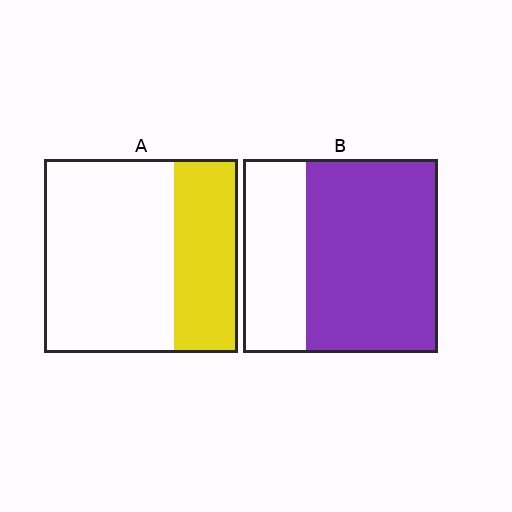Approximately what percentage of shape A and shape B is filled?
A is approximately 35% and B is approximately 70%.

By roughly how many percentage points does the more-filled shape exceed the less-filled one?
By roughly 35 percentage points (B over A).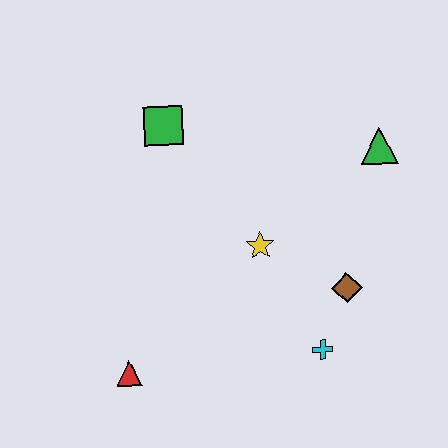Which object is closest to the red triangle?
The yellow star is closest to the red triangle.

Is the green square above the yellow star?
Yes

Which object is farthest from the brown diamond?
The green square is farthest from the brown diamond.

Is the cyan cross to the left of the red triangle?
No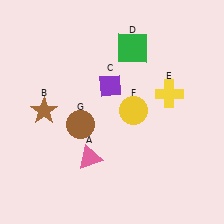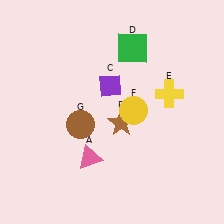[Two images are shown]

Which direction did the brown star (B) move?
The brown star (B) moved right.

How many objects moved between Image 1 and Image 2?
1 object moved between the two images.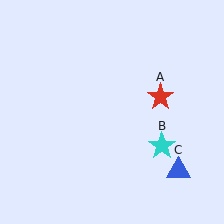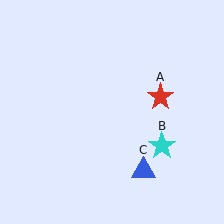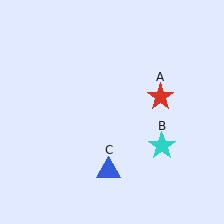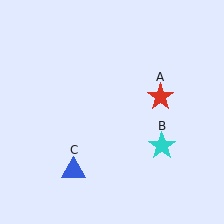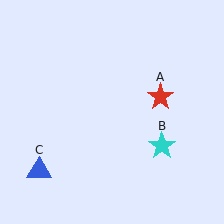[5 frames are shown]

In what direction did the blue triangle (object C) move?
The blue triangle (object C) moved left.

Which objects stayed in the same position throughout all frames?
Red star (object A) and cyan star (object B) remained stationary.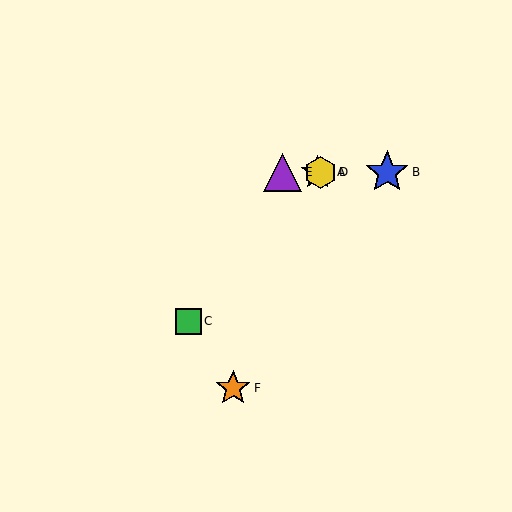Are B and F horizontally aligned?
No, B is at y≈172 and F is at y≈388.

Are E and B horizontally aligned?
Yes, both are at y≈172.